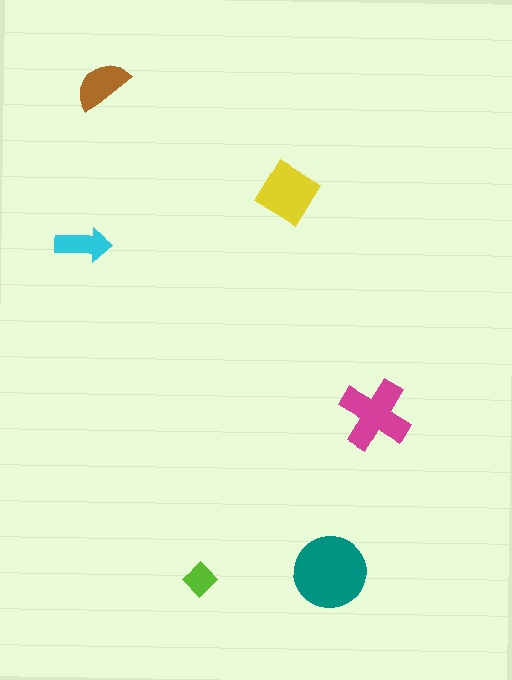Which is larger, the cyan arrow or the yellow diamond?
The yellow diamond.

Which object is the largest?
The teal circle.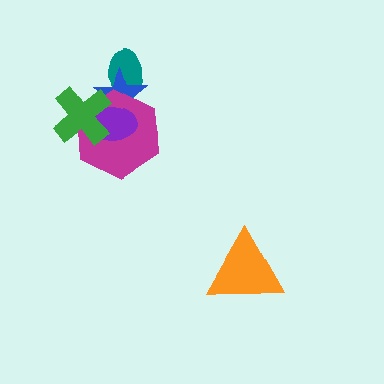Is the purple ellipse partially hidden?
Yes, it is partially covered by another shape.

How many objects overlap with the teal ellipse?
2 objects overlap with the teal ellipse.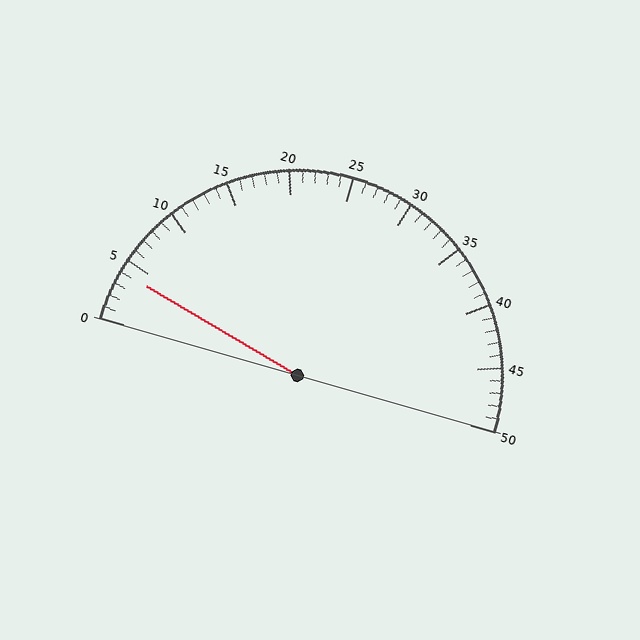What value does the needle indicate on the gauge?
The needle indicates approximately 4.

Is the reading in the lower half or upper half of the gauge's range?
The reading is in the lower half of the range (0 to 50).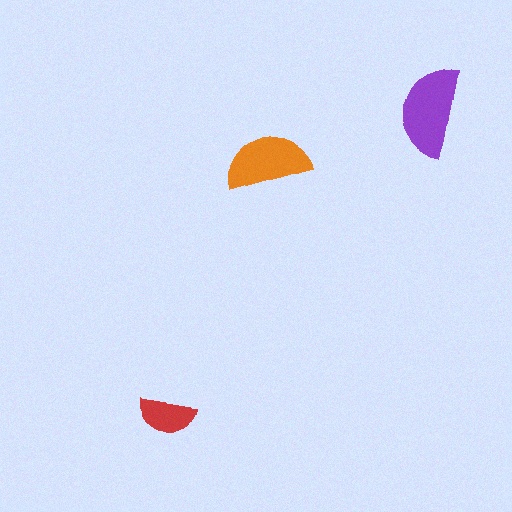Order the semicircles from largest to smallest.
the purple one, the orange one, the red one.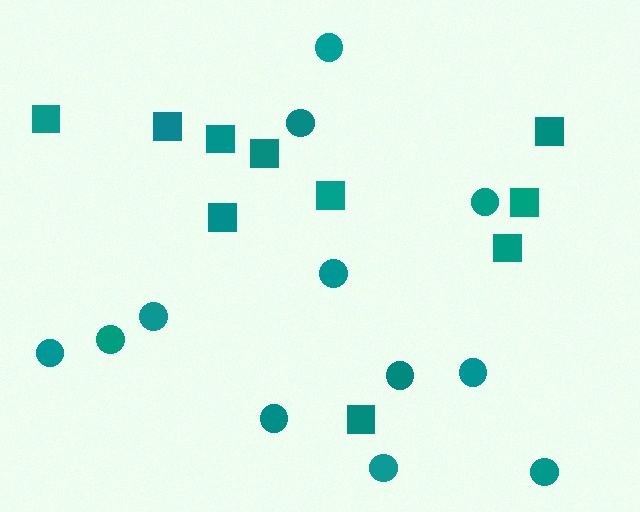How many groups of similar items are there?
There are 2 groups: one group of circles (12) and one group of squares (10).